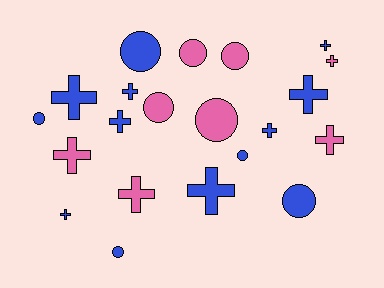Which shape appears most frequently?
Cross, with 12 objects.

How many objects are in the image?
There are 21 objects.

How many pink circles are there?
There are 4 pink circles.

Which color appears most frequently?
Blue, with 13 objects.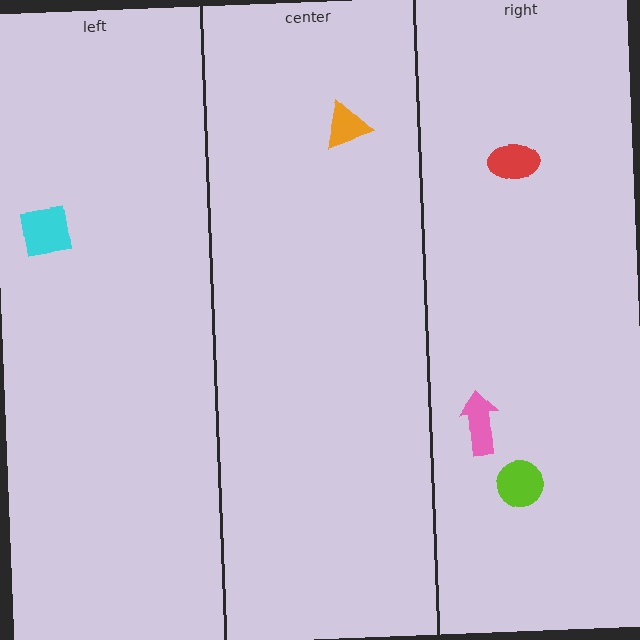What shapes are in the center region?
The orange triangle.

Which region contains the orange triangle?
The center region.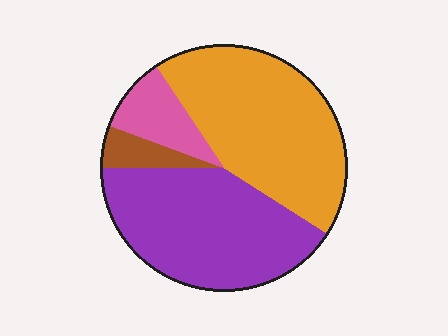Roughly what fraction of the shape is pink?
Pink takes up less than a sixth of the shape.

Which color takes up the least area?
Brown, at roughly 5%.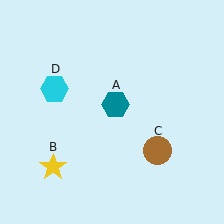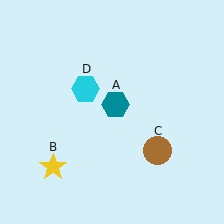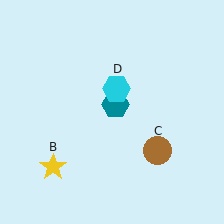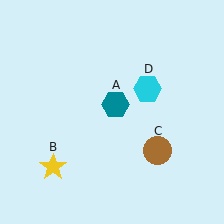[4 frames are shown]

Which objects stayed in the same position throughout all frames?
Teal hexagon (object A) and yellow star (object B) and brown circle (object C) remained stationary.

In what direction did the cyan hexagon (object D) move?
The cyan hexagon (object D) moved right.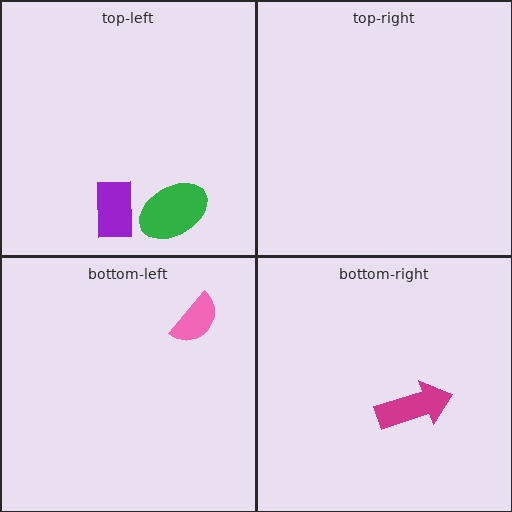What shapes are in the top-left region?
The purple rectangle, the green ellipse.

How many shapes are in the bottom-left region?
1.